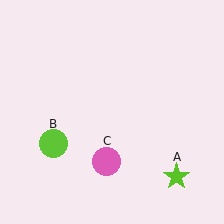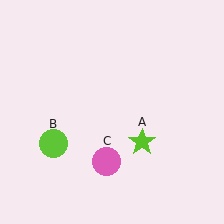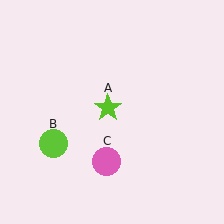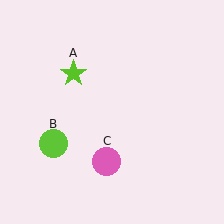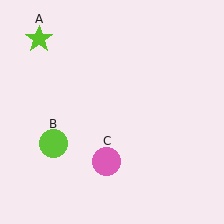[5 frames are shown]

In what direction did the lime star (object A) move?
The lime star (object A) moved up and to the left.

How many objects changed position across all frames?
1 object changed position: lime star (object A).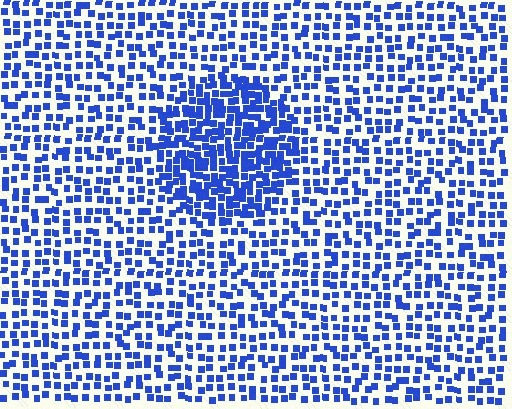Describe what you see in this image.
The image contains small blue elements arranged at two different densities. A circle-shaped region is visible where the elements are more densely packed than the surrounding area.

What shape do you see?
I see a circle.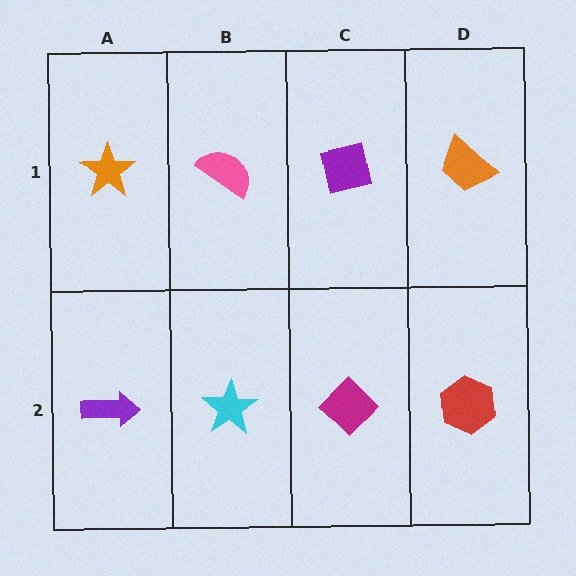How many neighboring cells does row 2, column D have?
2.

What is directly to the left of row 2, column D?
A magenta diamond.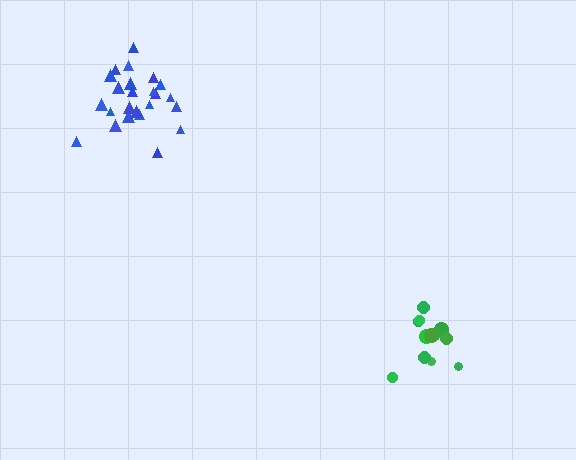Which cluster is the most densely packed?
Blue.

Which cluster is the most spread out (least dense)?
Green.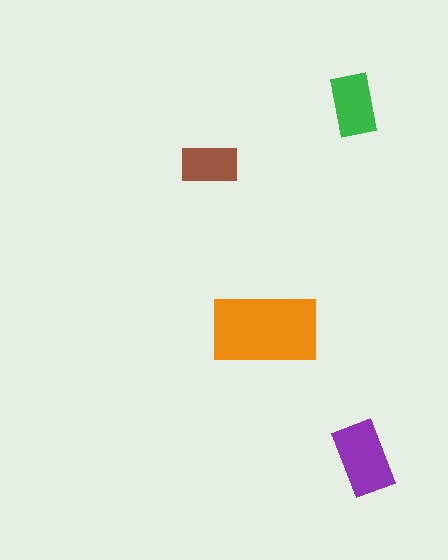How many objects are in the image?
There are 4 objects in the image.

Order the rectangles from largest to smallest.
the orange one, the purple one, the green one, the brown one.